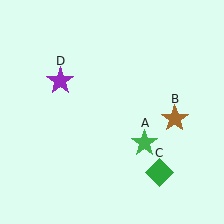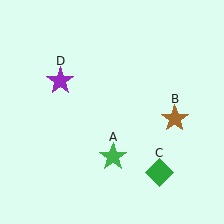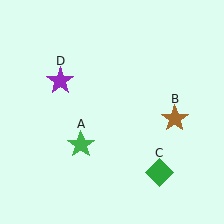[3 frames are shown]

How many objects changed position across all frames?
1 object changed position: green star (object A).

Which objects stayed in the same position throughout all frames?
Brown star (object B) and green diamond (object C) and purple star (object D) remained stationary.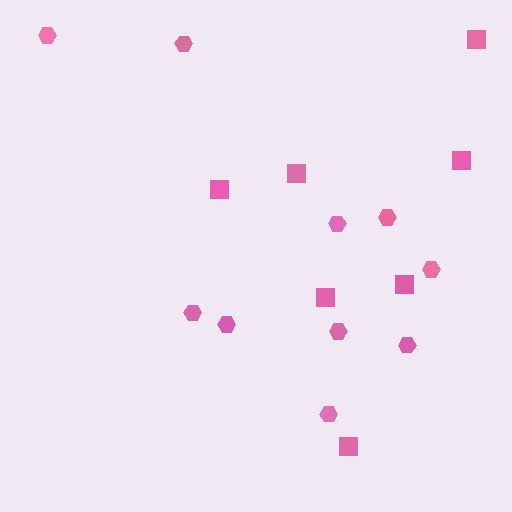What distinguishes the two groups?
There are 2 groups: one group of squares (7) and one group of hexagons (10).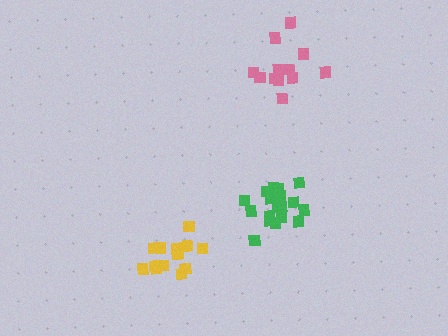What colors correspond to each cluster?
The clusters are colored: pink, yellow, green.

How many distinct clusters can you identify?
There are 3 distinct clusters.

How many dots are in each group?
Group 1: 12 dots, Group 2: 15 dots, Group 3: 18 dots (45 total).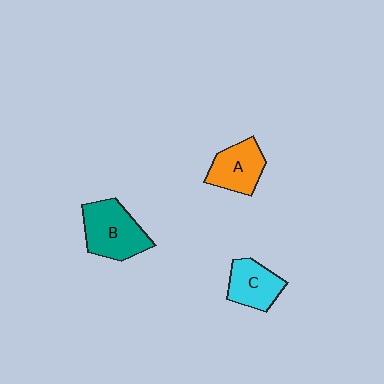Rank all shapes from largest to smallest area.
From largest to smallest: B (teal), A (orange), C (cyan).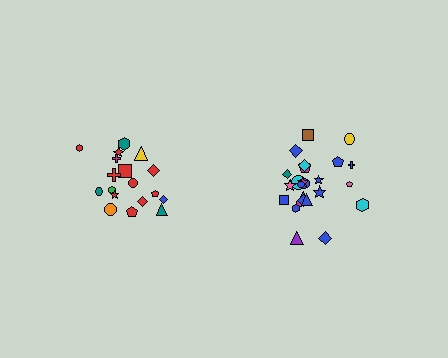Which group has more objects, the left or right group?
The right group.